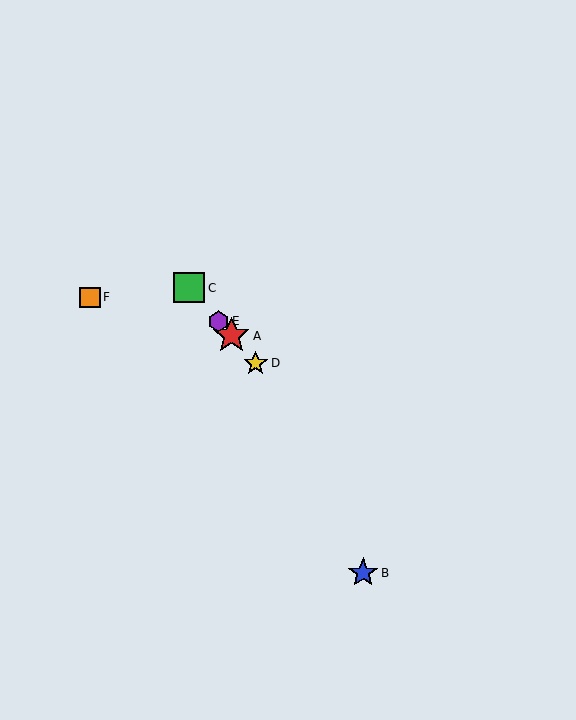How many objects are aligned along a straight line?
4 objects (A, C, D, E) are aligned along a straight line.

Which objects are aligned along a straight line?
Objects A, C, D, E are aligned along a straight line.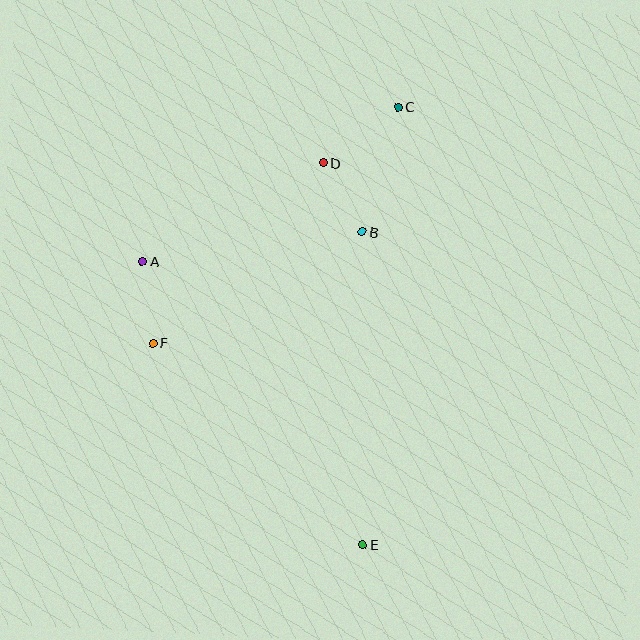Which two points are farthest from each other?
Points C and E are farthest from each other.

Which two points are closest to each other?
Points B and D are closest to each other.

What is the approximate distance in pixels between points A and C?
The distance between A and C is approximately 299 pixels.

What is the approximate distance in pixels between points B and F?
The distance between B and F is approximately 237 pixels.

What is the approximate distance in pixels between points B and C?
The distance between B and C is approximately 130 pixels.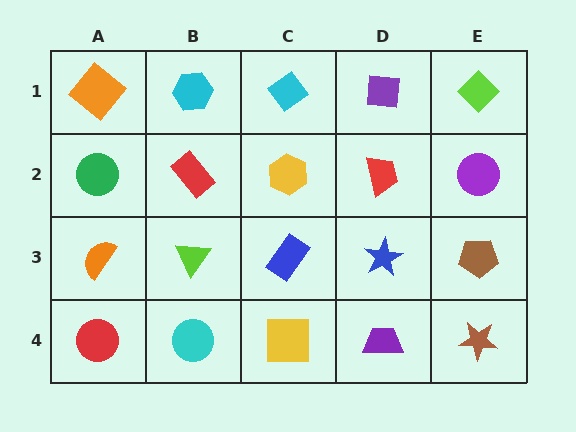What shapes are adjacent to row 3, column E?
A purple circle (row 2, column E), a brown star (row 4, column E), a blue star (row 3, column D).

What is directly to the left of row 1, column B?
An orange diamond.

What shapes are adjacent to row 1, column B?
A red rectangle (row 2, column B), an orange diamond (row 1, column A), a cyan diamond (row 1, column C).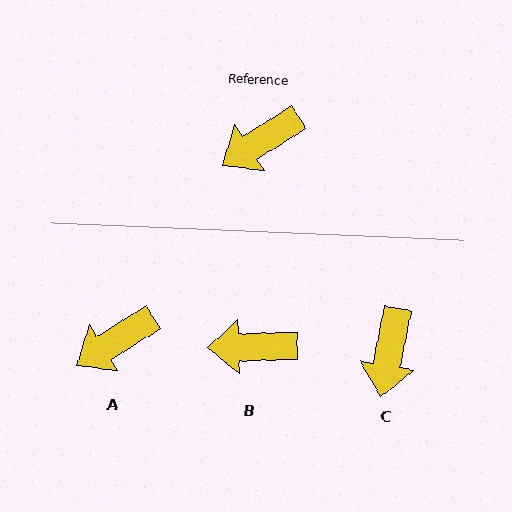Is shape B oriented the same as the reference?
No, it is off by about 31 degrees.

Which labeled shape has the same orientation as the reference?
A.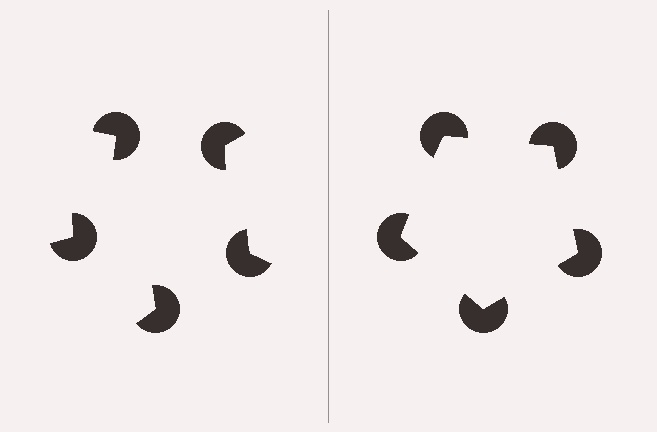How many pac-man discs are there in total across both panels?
10 — 5 on each side.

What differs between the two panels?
The pac-man discs are positioned identically on both sides; only the wedge orientations differ. On the right they align to a pentagon; on the left they are misaligned.